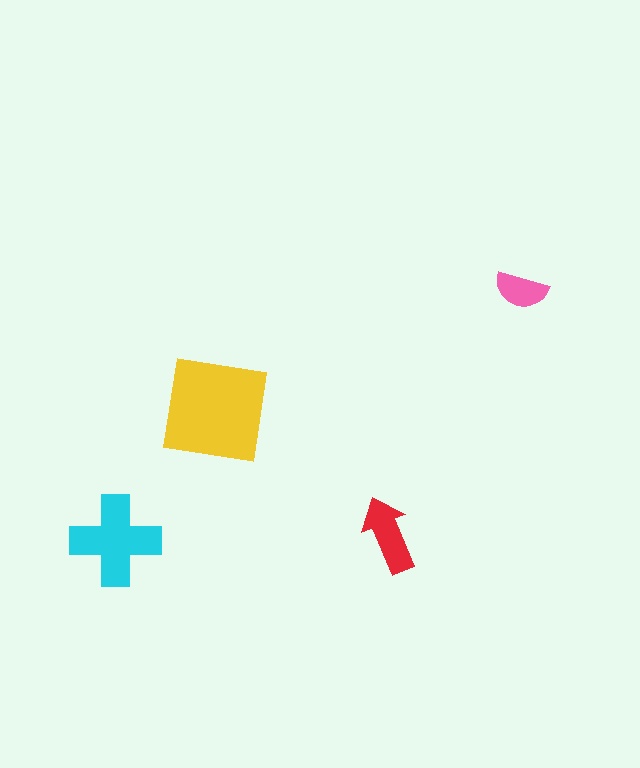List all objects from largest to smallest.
The yellow square, the cyan cross, the red arrow, the pink semicircle.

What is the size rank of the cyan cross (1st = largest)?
2nd.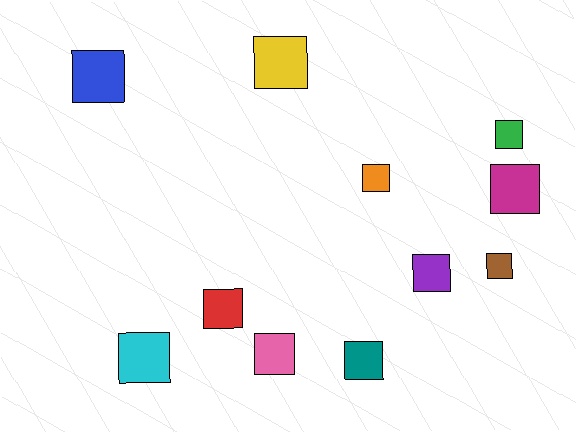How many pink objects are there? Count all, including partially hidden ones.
There is 1 pink object.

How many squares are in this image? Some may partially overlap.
There are 11 squares.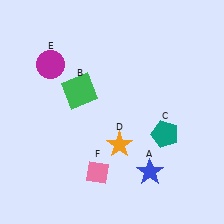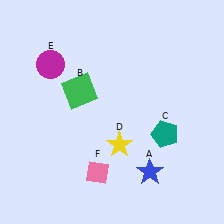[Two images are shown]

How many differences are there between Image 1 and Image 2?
There is 1 difference between the two images.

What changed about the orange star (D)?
In Image 1, D is orange. In Image 2, it changed to yellow.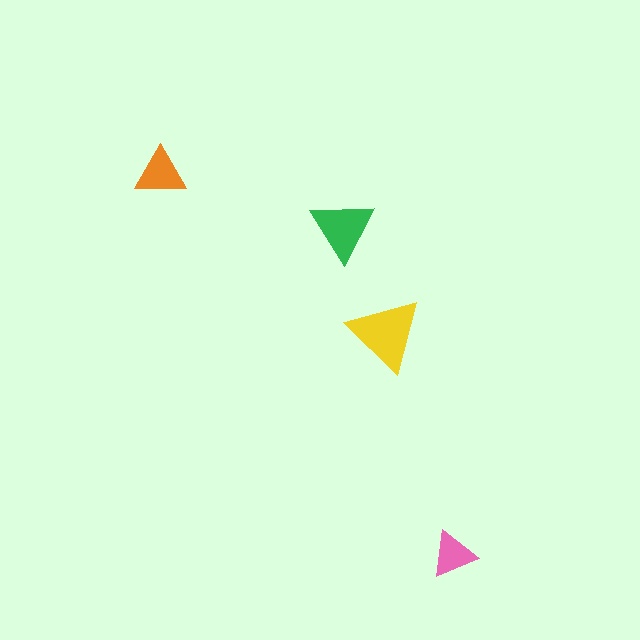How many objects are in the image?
There are 4 objects in the image.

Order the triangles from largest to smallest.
the yellow one, the green one, the orange one, the pink one.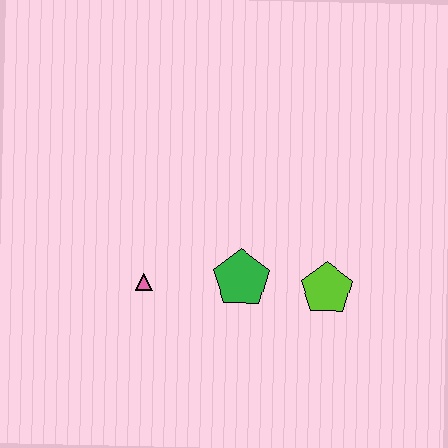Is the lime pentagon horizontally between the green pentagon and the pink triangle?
No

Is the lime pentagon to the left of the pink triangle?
No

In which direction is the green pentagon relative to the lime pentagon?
The green pentagon is to the left of the lime pentagon.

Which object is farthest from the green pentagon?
The pink triangle is farthest from the green pentagon.